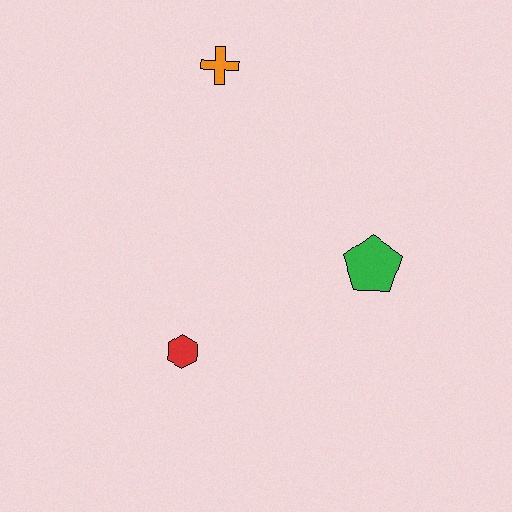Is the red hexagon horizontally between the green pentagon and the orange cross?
No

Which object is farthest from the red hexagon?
The orange cross is farthest from the red hexagon.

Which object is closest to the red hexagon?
The green pentagon is closest to the red hexagon.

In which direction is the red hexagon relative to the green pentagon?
The red hexagon is to the left of the green pentagon.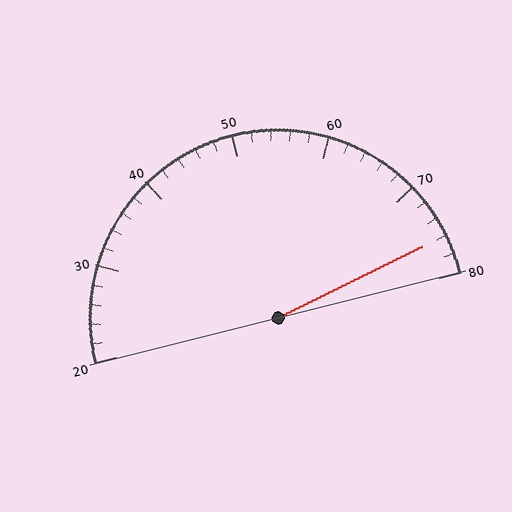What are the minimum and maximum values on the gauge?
The gauge ranges from 20 to 80.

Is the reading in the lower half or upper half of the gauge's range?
The reading is in the upper half of the range (20 to 80).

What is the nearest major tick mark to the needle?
The nearest major tick mark is 80.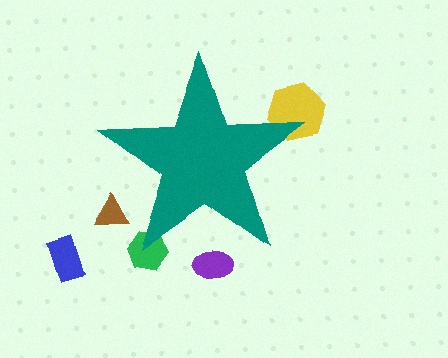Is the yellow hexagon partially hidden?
Yes, the yellow hexagon is partially hidden behind the teal star.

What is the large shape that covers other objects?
A teal star.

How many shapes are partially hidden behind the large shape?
4 shapes are partially hidden.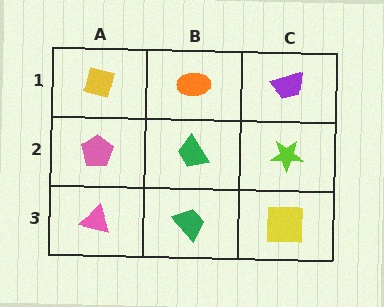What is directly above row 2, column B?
An orange ellipse.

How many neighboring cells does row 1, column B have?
3.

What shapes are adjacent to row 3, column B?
A green trapezoid (row 2, column B), a pink triangle (row 3, column A), a yellow square (row 3, column C).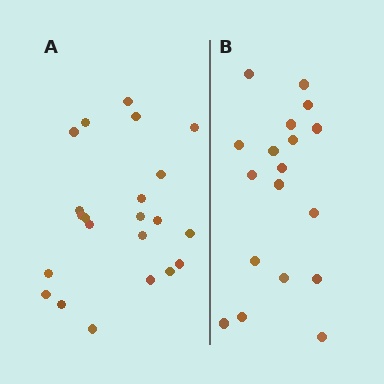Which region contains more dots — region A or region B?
Region A (the left region) has more dots.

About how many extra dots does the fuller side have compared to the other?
Region A has about 4 more dots than region B.